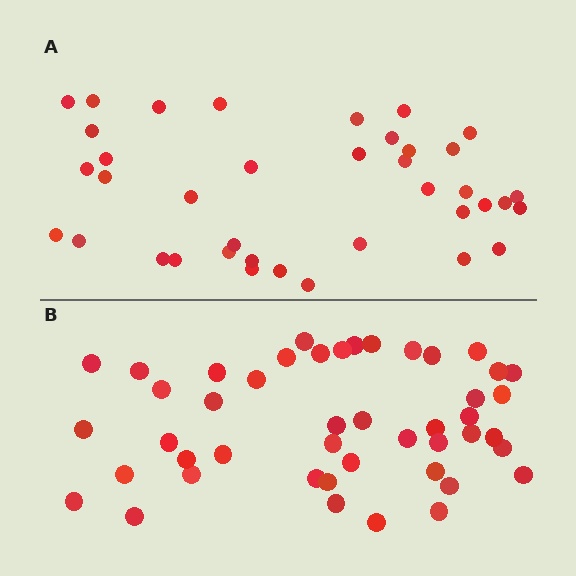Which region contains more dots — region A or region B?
Region B (the bottom region) has more dots.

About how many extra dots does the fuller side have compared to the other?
Region B has roughly 8 or so more dots than region A.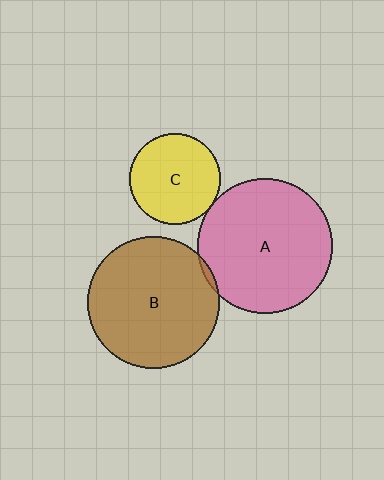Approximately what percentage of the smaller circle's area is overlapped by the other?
Approximately 5%.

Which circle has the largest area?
Circle A (pink).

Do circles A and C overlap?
Yes.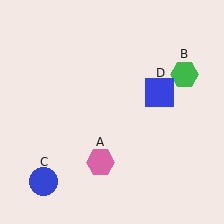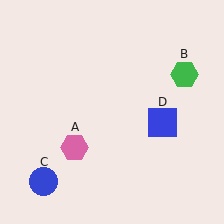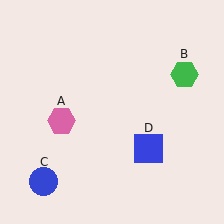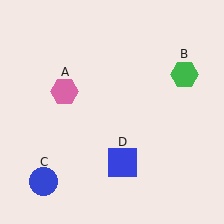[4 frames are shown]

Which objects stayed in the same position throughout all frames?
Green hexagon (object B) and blue circle (object C) remained stationary.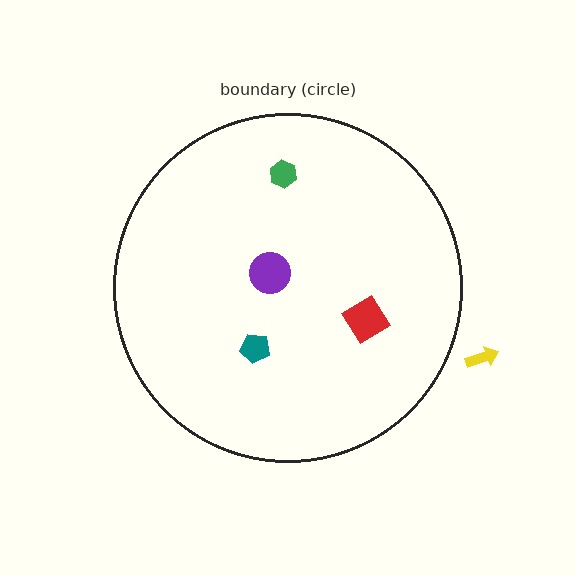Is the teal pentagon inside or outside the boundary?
Inside.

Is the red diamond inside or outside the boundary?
Inside.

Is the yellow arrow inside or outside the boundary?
Outside.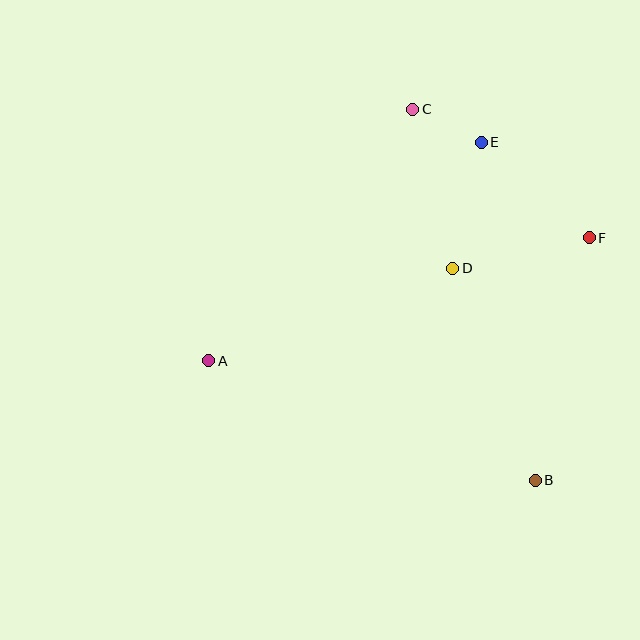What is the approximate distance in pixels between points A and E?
The distance between A and E is approximately 349 pixels.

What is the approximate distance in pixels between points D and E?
The distance between D and E is approximately 129 pixels.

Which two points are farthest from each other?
Points A and F are farthest from each other.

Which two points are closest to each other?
Points C and E are closest to each other.